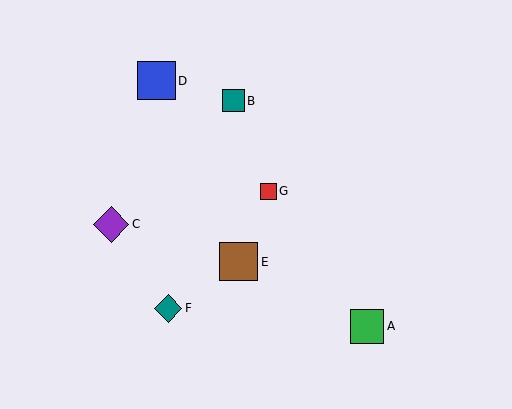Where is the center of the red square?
The center of the red square is at (268, 191).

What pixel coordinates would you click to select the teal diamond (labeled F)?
Click at (168, 308) to select the teal diamond F.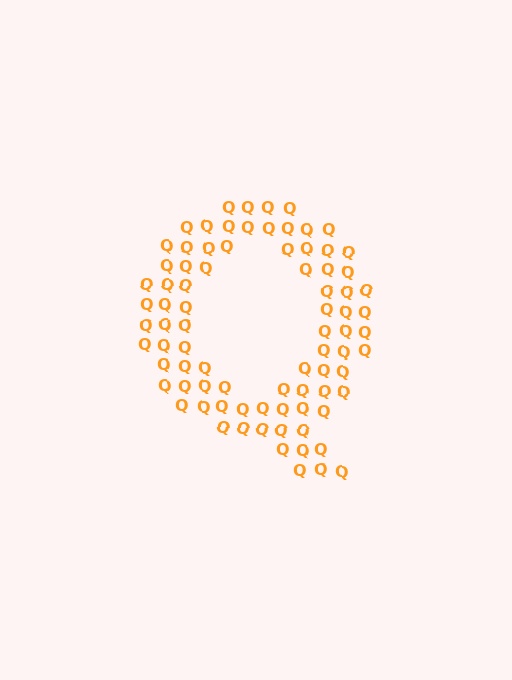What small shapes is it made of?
It is made of small letter Q's.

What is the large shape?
The large shape is the letter Q.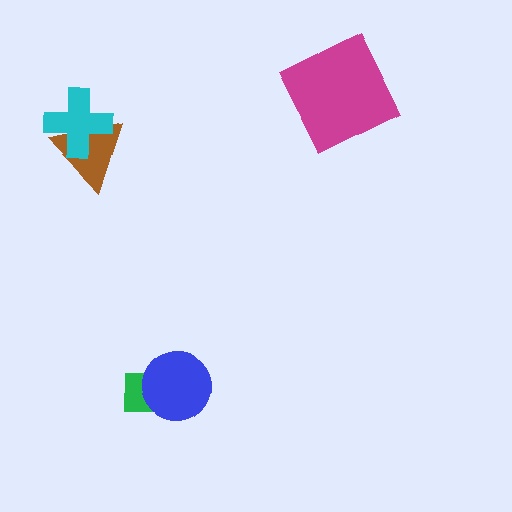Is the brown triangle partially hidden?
Yes, it is partially covered by another shape.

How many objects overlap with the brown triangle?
1 object overlaps with the brown triangle.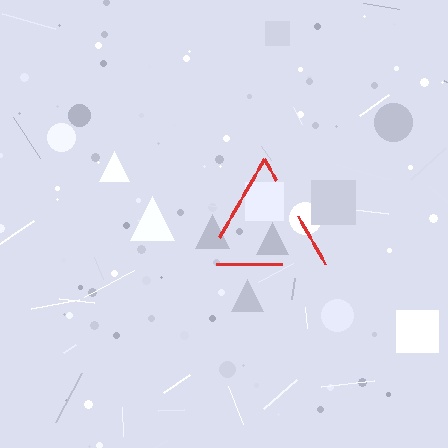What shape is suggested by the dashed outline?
The dashed outline suggests a triangle.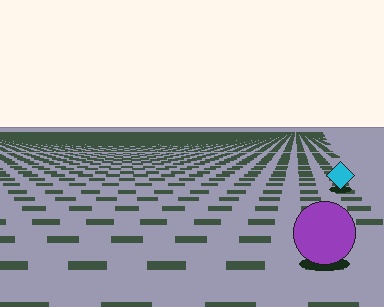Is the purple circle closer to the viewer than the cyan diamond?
Yes. The purple circle is closer — you can tell from the texture gradient: the ground texture is coarser near it.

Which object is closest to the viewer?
The purple circle is closest. The texture marks near it are larger and more spread out.